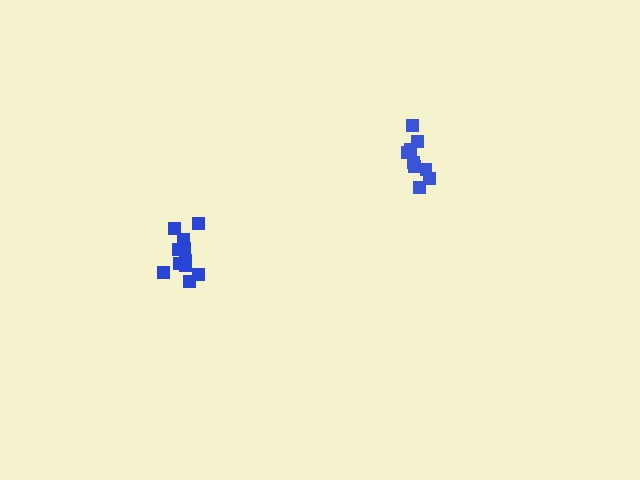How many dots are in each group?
Group 1: 9 dots, Group 2: 11 dots (20 total).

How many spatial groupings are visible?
There are 2 spatial groupings.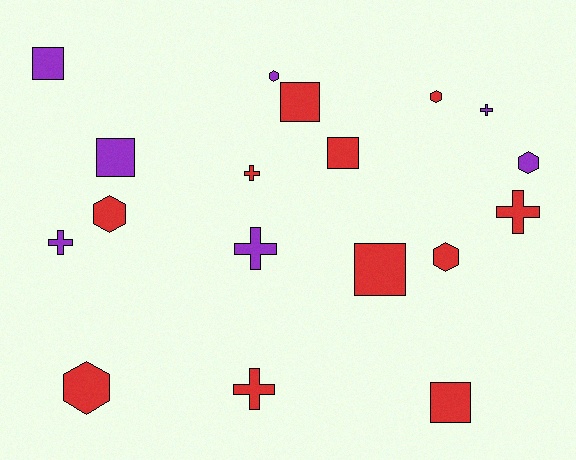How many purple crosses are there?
There are 3 purple crosses.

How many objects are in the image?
There are 18 objects.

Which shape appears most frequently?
Cross, with 6 objects.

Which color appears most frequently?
Red, with 11 objects.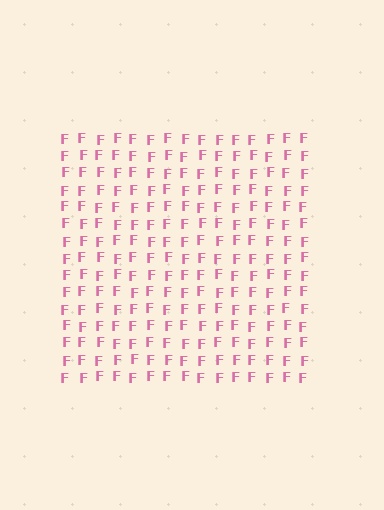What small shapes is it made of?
It is made of small letter F's.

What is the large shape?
The large shape is a square.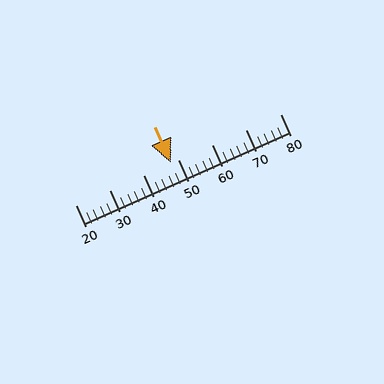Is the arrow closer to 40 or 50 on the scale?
The arrow is closer to 50.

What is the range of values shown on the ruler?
The ruler shows values from 20 to 80.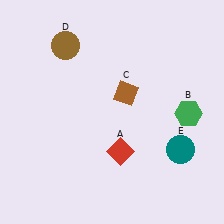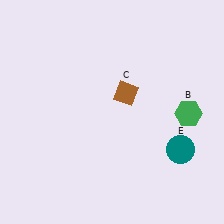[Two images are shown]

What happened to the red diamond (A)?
The red diamond (A) was removed in Image 2. It was in the bottom-right area of Image 1.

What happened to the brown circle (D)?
The brown circle (D) was removed in Image 2. It was in the top-left area of Image 1.